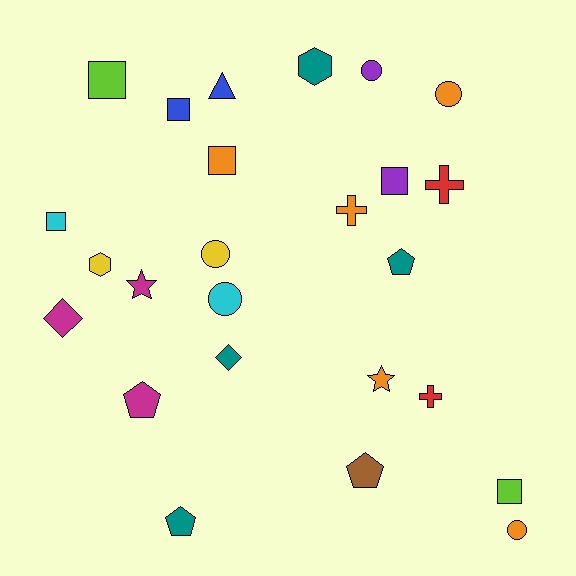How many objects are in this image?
There are 25 objects.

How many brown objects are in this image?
There is 1 brown object.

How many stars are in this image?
There are 2 stars.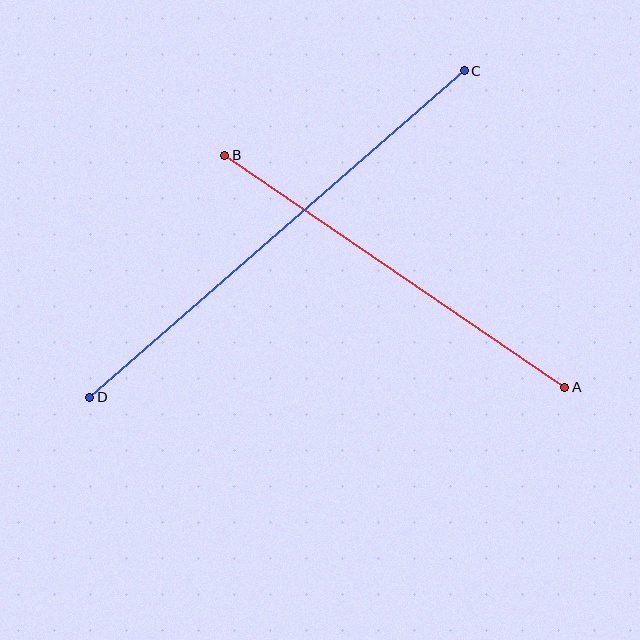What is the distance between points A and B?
The distance is approximately 412 pixels.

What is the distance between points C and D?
The distance is approximately 497 pixels.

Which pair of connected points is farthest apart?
Points C and D are farthest apart.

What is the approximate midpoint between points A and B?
The midpoint is at approximately (395, 271) pixels.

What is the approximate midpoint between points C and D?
The midpoint is at approximately (277, 234) pixels.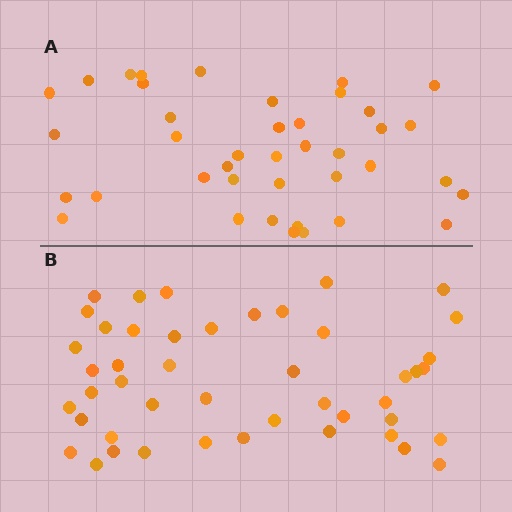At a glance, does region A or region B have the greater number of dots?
Region B (the bottom region) has more dots.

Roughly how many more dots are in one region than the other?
Region B has about 6 more dots than region A.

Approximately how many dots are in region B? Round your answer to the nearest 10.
About 50 dots. (The exact count is 46, which rounds to 50.)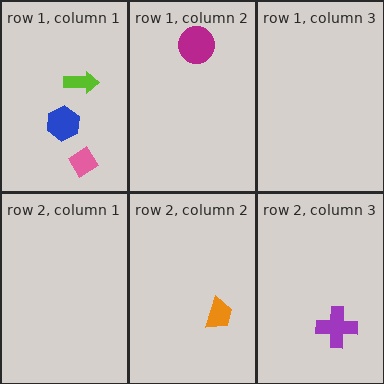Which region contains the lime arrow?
The row 1, column 1 region.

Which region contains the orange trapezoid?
The row 2, column 2 region.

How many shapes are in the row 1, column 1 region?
3.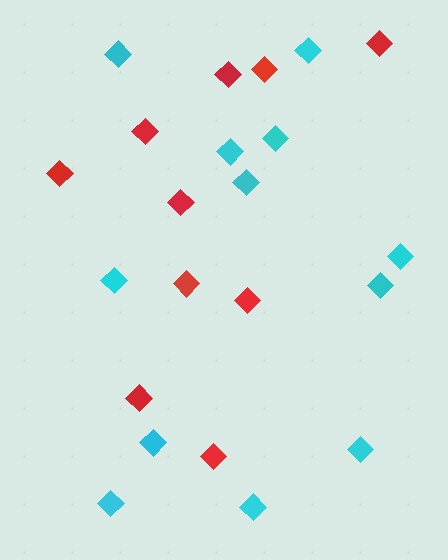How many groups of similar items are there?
There are 2 groups: one group of red diamonds (10) and one group of cyan diamonds (12).